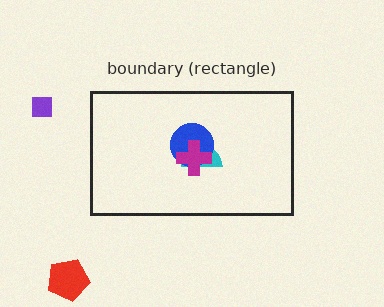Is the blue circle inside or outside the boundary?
Inside.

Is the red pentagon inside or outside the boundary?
Outside.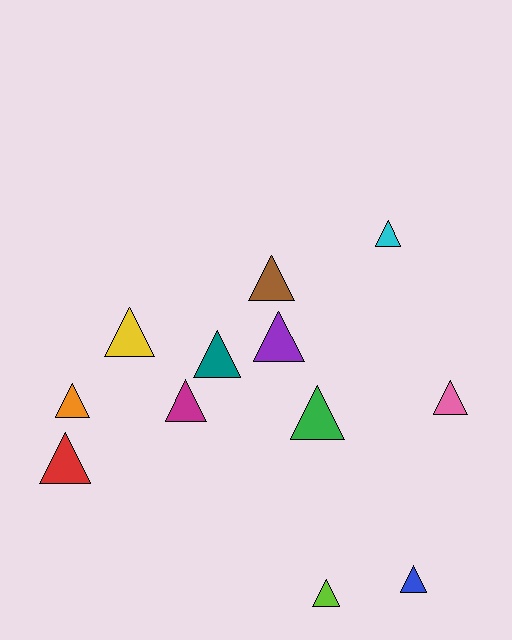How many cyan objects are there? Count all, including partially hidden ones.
There is 1 cyan object.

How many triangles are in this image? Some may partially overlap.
There are 12 triangles.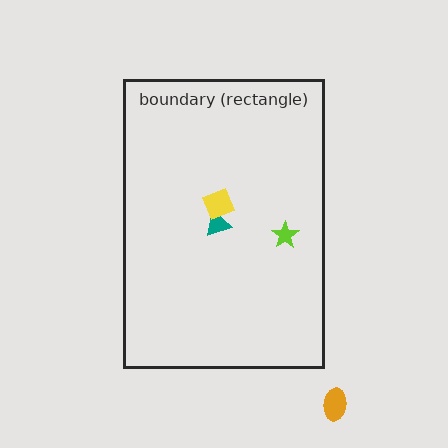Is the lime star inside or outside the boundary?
Inside.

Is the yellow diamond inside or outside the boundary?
Inside.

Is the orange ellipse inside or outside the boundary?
Outside.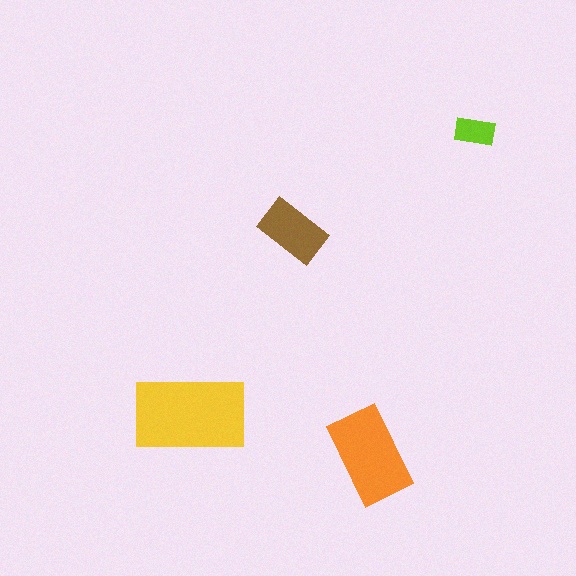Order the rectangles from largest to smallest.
the yellow one, the orange one, the brown one, the lime one.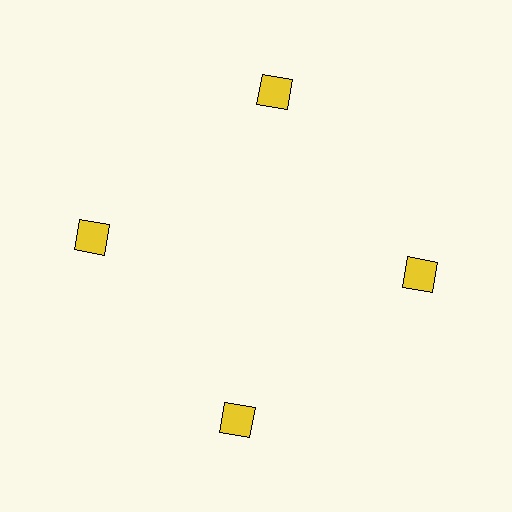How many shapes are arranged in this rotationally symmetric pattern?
There are 4 shapes, arranged in 4 groups of 1.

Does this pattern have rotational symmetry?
Yes, this pattern has 4-fold rotational symmetry. It looks the same after rotating 90 degrees around the center.